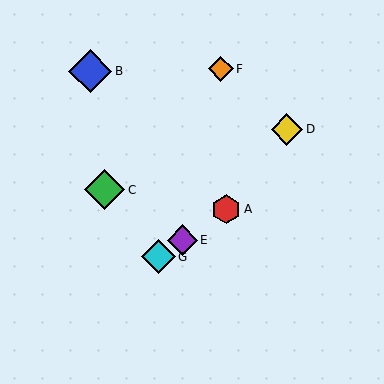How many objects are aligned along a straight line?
3 objects (A, E, G) are aligned along a straight line.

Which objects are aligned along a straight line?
Objects A, E, G are aligned along a straight line.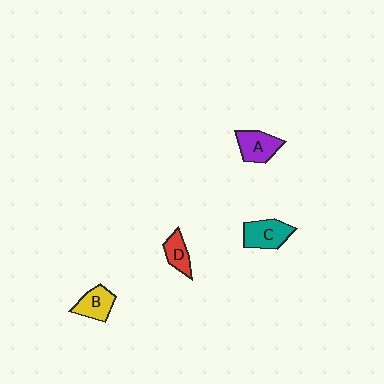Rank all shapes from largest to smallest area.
From largest to smallest: C (teal), A (purple), B (yellow), D (red).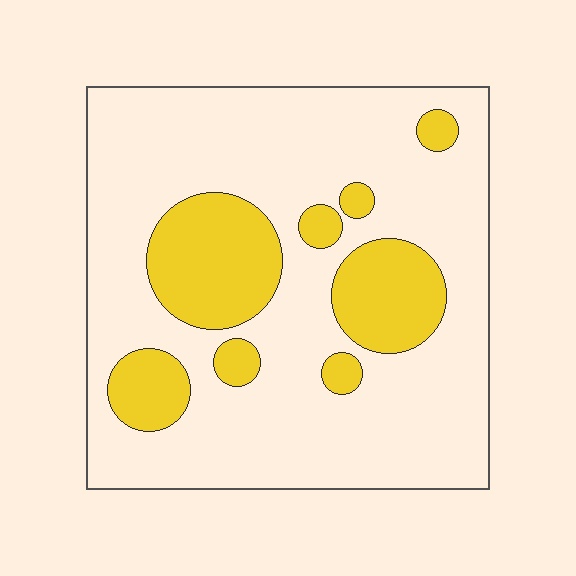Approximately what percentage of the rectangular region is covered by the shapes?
Approximately 25%.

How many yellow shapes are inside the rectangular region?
8.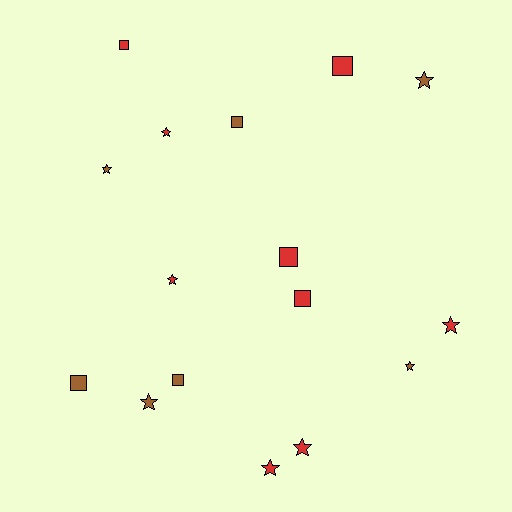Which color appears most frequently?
Red, with 9 objects.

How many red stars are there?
There are 5 red stars.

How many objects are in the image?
There are 16 objects.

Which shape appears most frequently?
Star, with 9 objects.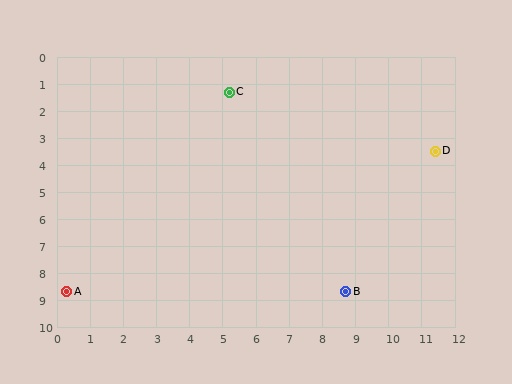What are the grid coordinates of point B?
Point B is at approximately (8.7, 8.7).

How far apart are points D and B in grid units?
Points D and B are about 5.9 grid units apart.